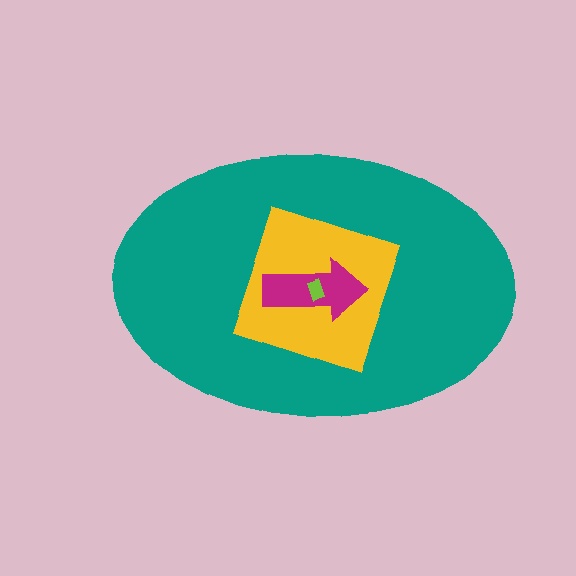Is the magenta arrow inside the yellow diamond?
Yes.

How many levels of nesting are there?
4.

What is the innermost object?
The lime rectangle.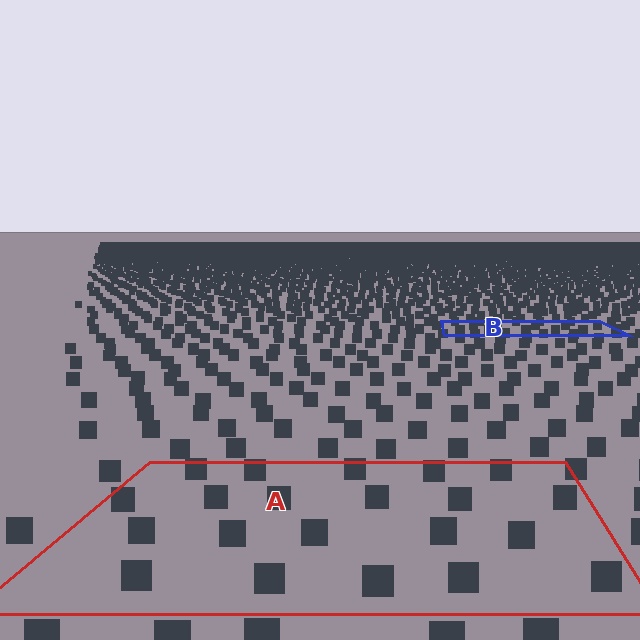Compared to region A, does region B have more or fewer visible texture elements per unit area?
Region B has more texture elements per unit area — they are packed more densely because it is farther away.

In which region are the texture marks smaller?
The texture marks are smaller in region B, because it is farther away.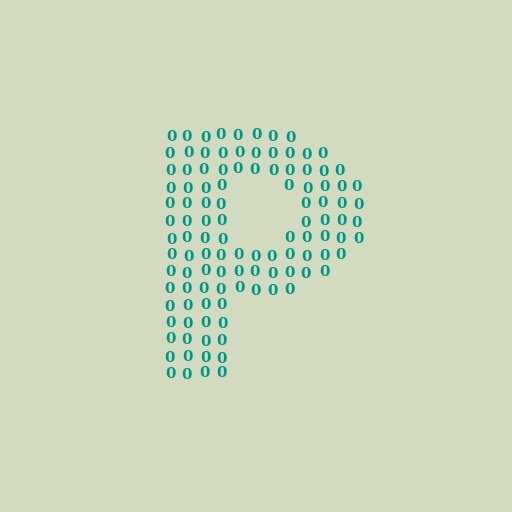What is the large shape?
The large shape is the letter P.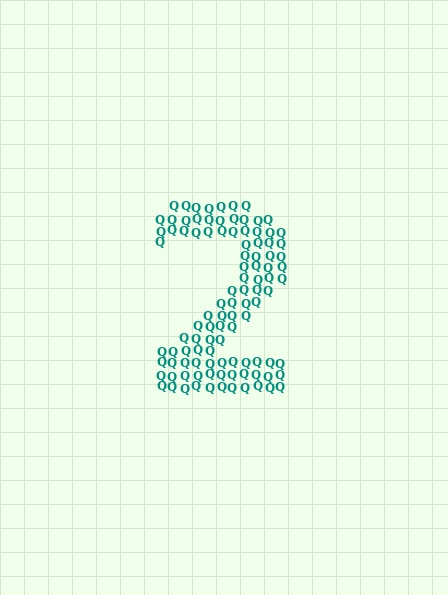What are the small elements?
The small elements are letter Q's.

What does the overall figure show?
The overall figure shows the digit 2.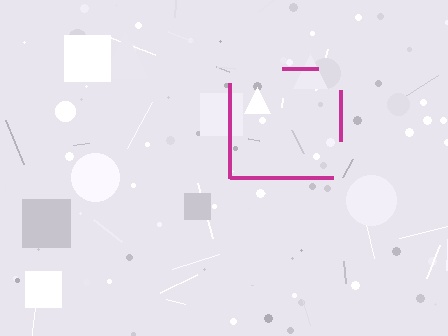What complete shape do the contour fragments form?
The contour fragments form a square.